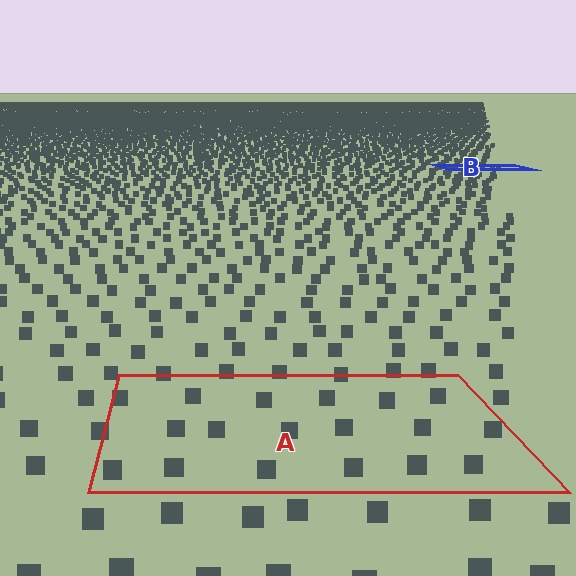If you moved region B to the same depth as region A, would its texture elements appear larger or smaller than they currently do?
They would appear larger. At a closer depth, the same texture elements are projected at a bigger on-screen size.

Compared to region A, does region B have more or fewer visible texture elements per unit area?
Region B has more texture elements per unit area — they are packed more densely because it is farther away.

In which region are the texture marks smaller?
The texture marks are smaller in region B, because it is farther away.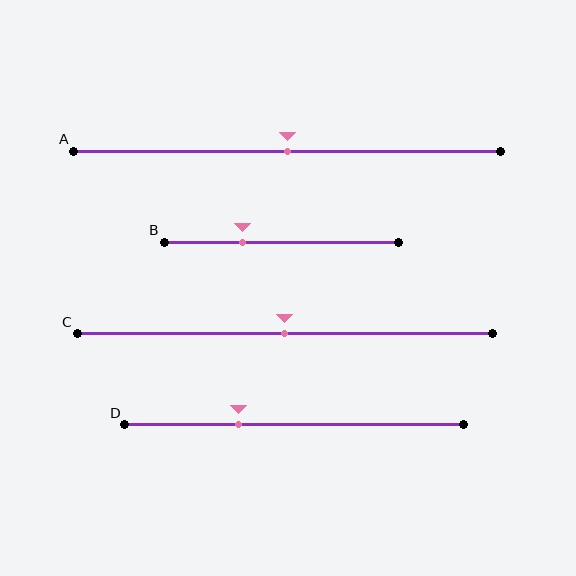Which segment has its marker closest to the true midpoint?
Segment A has its marker closest to the true midpoint.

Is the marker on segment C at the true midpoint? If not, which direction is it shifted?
Yes, the marker on segment C is at the true midpoint.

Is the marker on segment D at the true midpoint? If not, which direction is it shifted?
No, the marker on segment D is shifted to the left by about 17% of the segment length.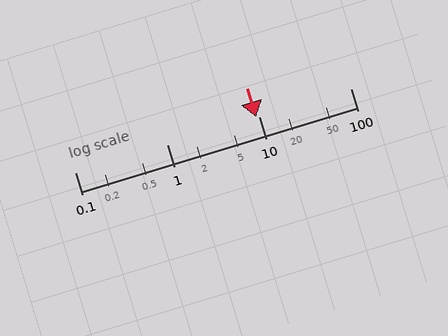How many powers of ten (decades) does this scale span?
The scale spans 3 decades, from 0.1 to 100.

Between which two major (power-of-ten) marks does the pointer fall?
The pointer is between 1 and 10.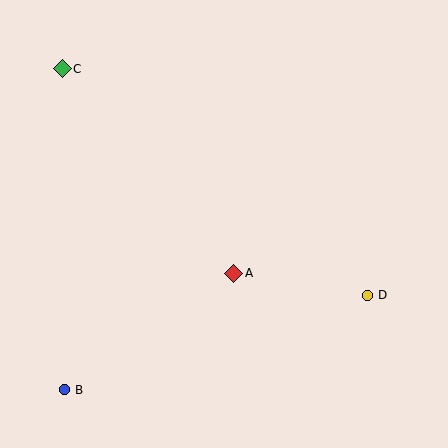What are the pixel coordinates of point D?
Point D is at (367, 295).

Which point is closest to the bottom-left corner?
Point B is closest to the bottom-left corner.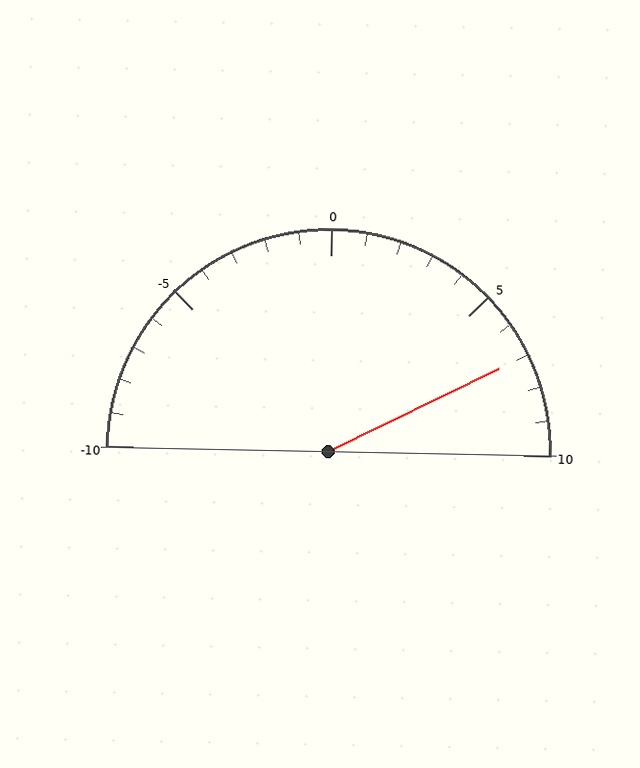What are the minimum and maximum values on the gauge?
The gauge ranges from -10 to 10.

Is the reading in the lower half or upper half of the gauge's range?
The reading is in the upper half of the range (-10 to 10).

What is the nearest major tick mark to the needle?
The nearest major tick mark is 5.